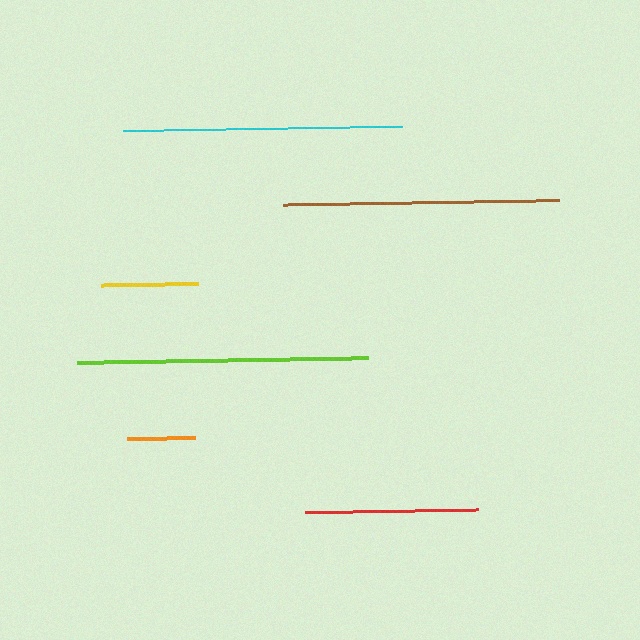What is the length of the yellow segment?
The yellow segment is approximately 97 pixels long.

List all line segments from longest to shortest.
From longest to shortest: lime, cyan, brown, red, yellow, orange.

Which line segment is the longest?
The lime line is the longest at approximately 291 pixels.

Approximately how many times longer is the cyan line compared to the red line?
The cyan line is approximately 1.6 times the length of the red line.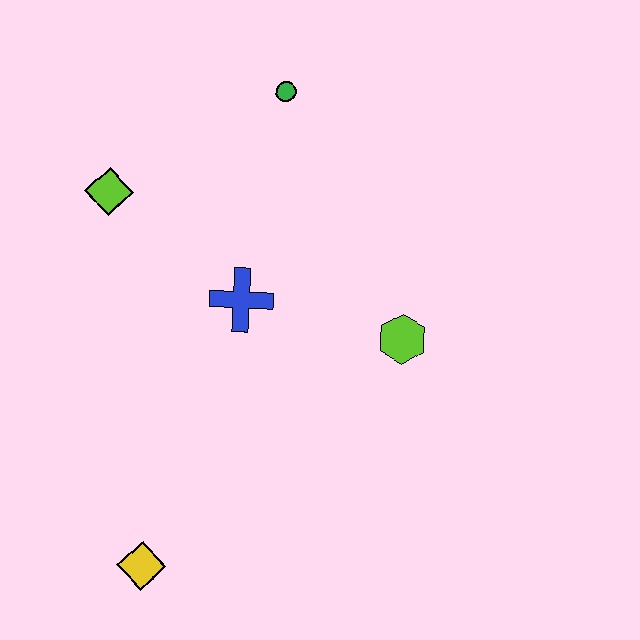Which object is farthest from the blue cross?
The yellow diamond is farthest from the blue cross.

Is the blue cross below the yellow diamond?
No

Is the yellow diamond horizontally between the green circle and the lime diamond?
Yes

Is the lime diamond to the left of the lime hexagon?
Yes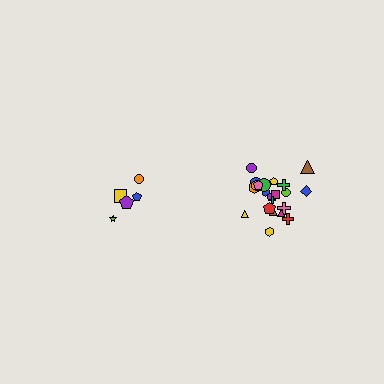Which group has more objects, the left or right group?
The right group.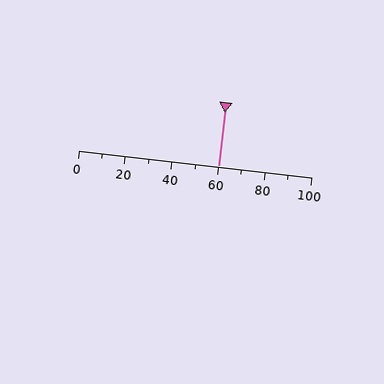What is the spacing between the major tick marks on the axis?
The major ticks are spaced 20 apart.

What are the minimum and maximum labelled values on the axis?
The axis runs from 0 to 100.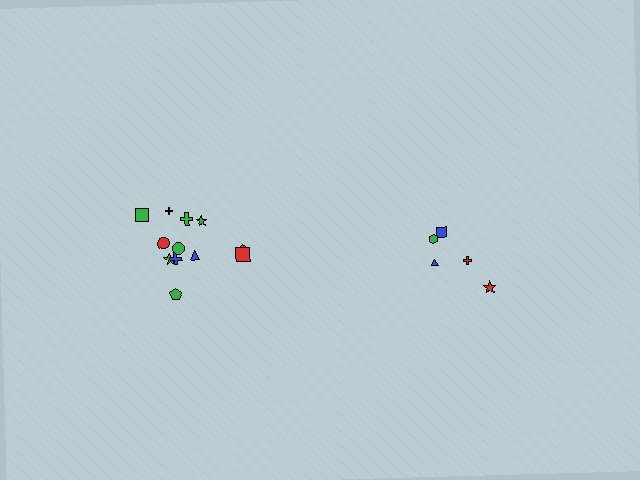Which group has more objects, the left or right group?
The left group.